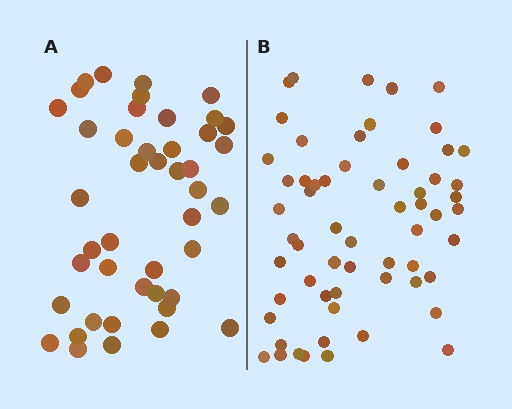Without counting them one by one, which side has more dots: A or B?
Region B (the right region) has more dots.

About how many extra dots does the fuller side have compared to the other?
Region B has approximately 15 more dots than region A.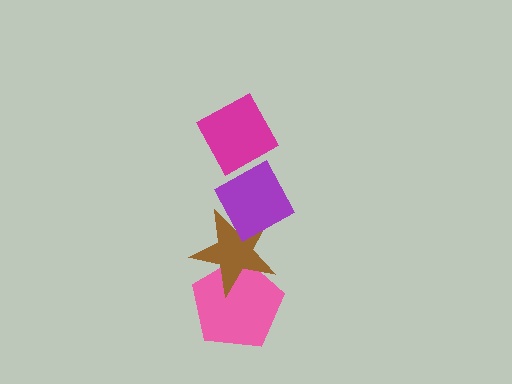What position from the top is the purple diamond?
The purple diamond is 2nd from the top.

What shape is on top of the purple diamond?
The magenta diamond is on top of the purple diamond.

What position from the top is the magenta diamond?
The magenta diamond is 1st from the top.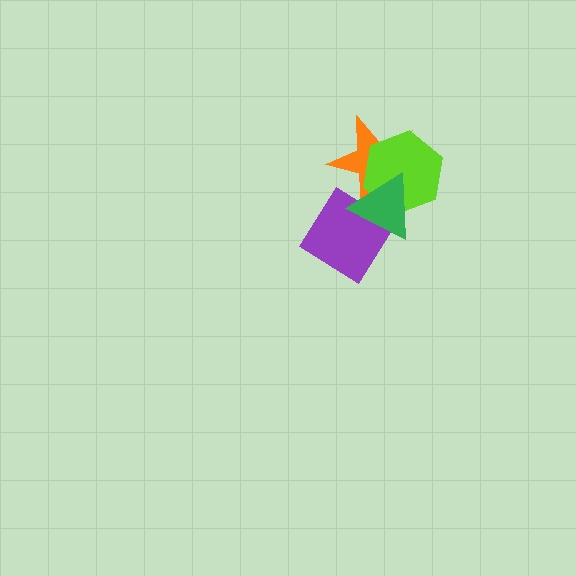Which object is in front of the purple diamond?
The green triangle is in front of the purple diamond.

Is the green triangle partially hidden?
No, no other shape covers it.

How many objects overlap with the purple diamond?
2 objects overlap with the purple diamond.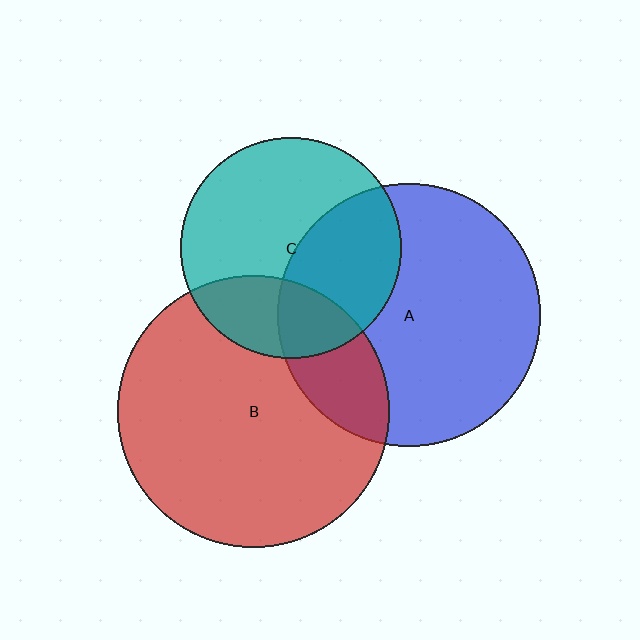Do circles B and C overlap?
Yes.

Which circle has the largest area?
Circle B (red).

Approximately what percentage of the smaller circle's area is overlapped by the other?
Approximately 25%.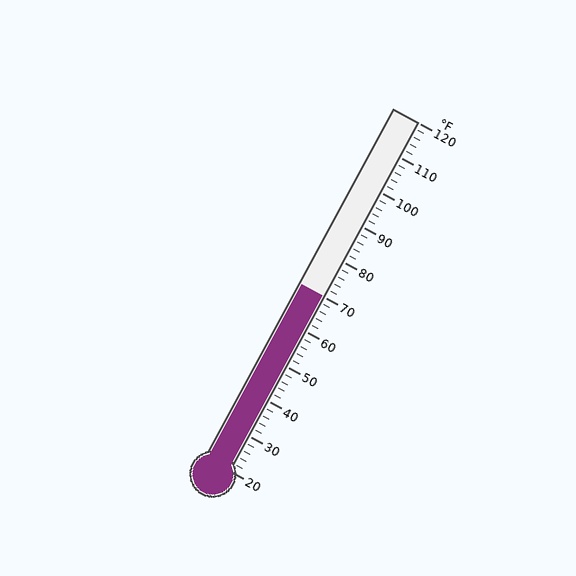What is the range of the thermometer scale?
The thermometer scale ranges from 20°F to 120°F.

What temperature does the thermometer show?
The thermometer shows approximately 70°F.